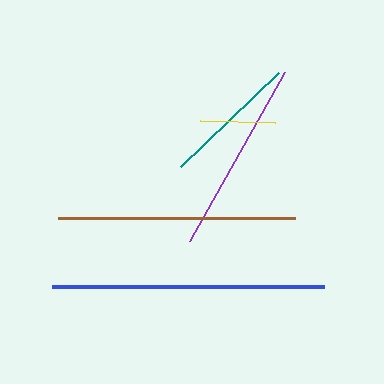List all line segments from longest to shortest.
From longest to shortest: blue, brown, purple, teal, yellow.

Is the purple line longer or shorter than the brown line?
The brown line is longer than the purple line.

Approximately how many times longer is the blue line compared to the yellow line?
The blue line is approximately 3.6 times the length of the yellow line.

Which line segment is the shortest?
The yellow line is the shortest at approximately 75 pixels.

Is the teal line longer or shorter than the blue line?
The blue line is longer than the teal line.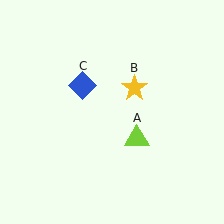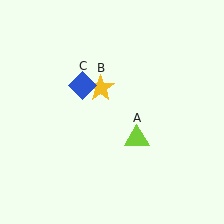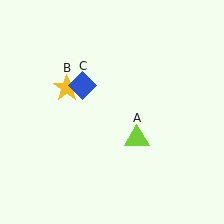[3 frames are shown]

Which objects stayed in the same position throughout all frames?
Lime triangle (object A) and blue diamond (object C) remained stationary.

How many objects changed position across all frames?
1 object changed position: yellow star (object B).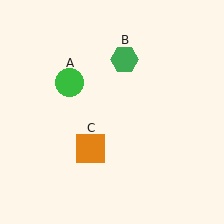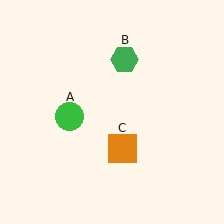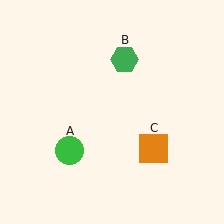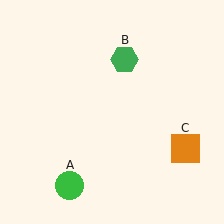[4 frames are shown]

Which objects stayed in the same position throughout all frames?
Green hexagon (object B) remained stationary.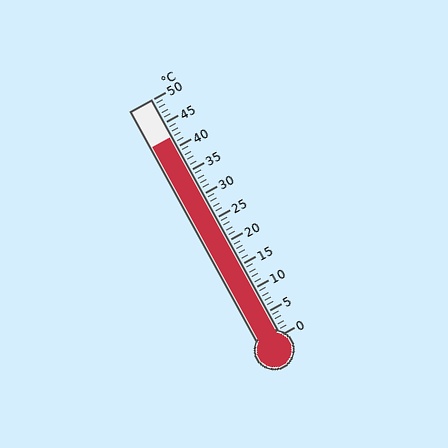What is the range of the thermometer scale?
The thermometer scale ranges from 0°C to 50°C.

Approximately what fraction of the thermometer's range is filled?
The thermometer is filled to approximately 85% of its range.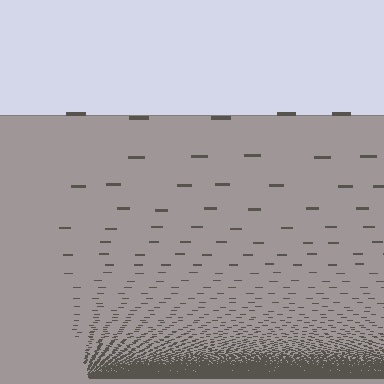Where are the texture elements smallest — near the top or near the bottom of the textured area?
Near the bottom.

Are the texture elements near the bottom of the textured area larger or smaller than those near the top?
Smaller. The gradient is inverted — elements near the bottom are smaller and denser.